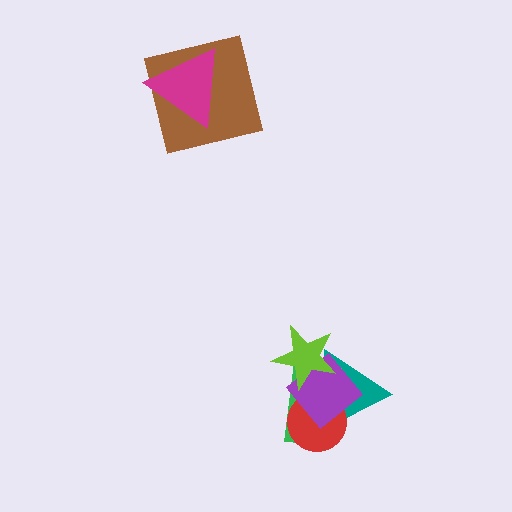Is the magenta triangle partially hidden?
No, no other shape covers it.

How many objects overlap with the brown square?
1 object overlaps with the brown square.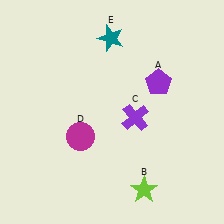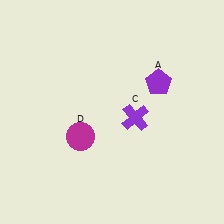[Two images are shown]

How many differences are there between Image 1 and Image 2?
There are 2 differences between the two images.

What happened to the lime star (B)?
The lime star (B) was removed in Image 2. It was in the bottom-right area of Image 1.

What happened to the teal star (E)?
The teal star (E) was removed in Image 2. It was in the top-left area of Image 1.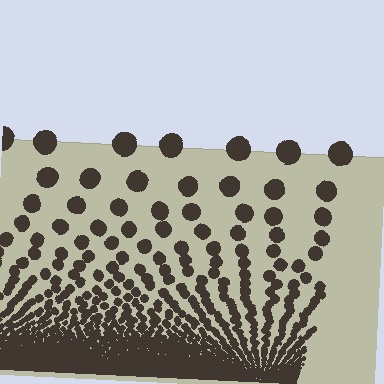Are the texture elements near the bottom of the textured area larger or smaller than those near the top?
Smaller. The gradient is inverted — elements near the bottom are smaller and denser.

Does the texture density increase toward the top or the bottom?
Density increases toward the bottom.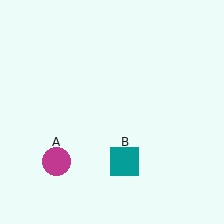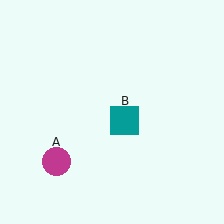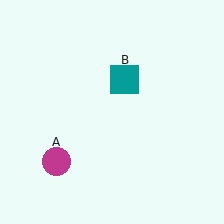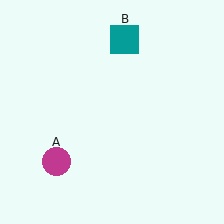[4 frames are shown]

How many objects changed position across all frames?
1 object changed position: teal square (object B).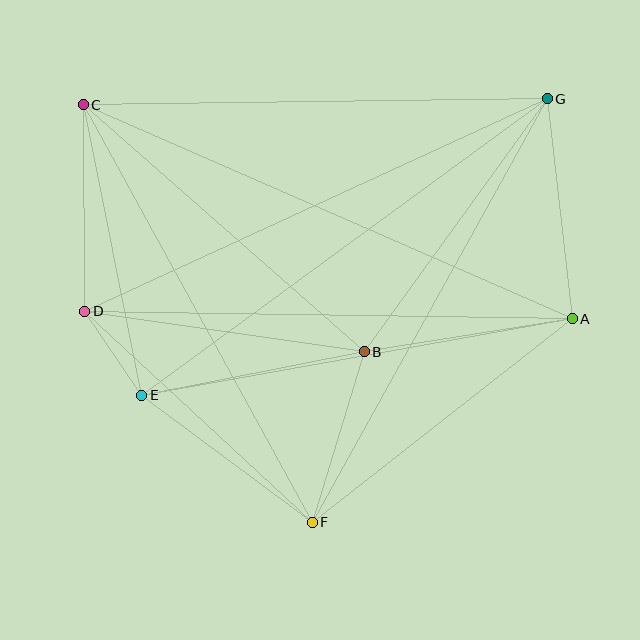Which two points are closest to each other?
Points D and E are closest to each other.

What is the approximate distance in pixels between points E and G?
The distance between E and G is approximately 502 pixels.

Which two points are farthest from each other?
Points A and C are farthest from each other.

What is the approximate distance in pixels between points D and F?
The distance between D and F is approximately 310 pixels.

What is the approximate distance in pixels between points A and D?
The distance between A and D is approximately 487 pixels.